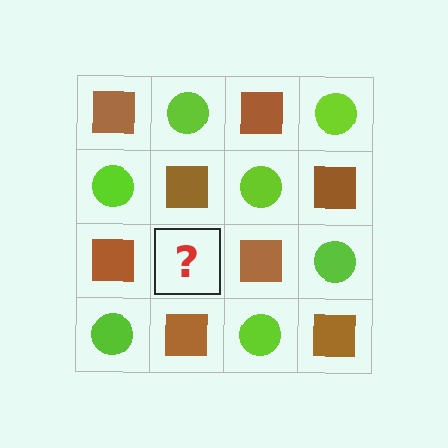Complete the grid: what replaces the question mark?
The question mark should be replaced with a lime circle.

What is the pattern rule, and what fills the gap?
The rule is that it alternates brown square and lime circle in a checkerboard pattern. The gap should be filled with a lime circle.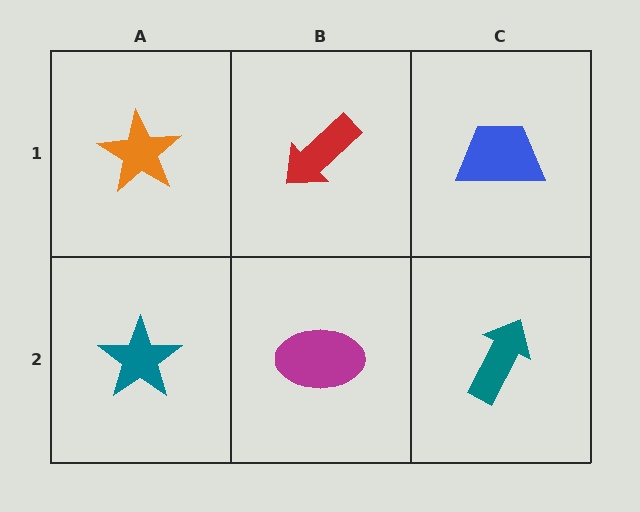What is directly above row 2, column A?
An orange star.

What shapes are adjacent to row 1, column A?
A teal star (row 2, column A), a red arrow (row 1, column B).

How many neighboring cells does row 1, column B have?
3.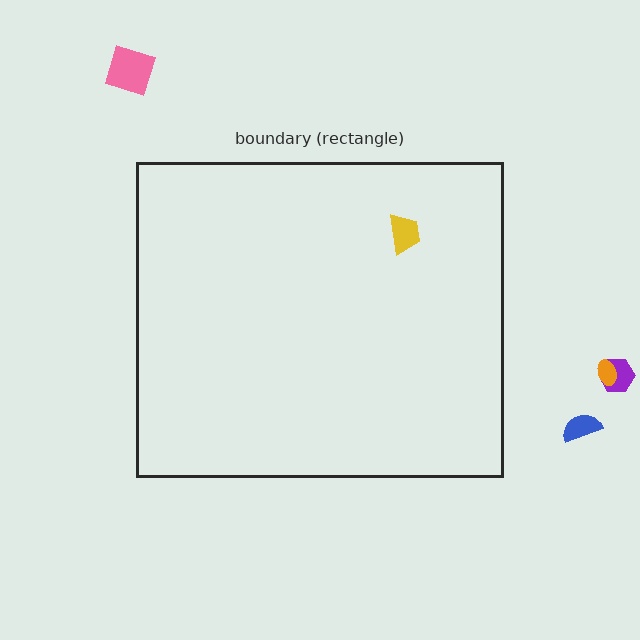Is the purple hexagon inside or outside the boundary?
Outside.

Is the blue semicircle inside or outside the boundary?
Outside.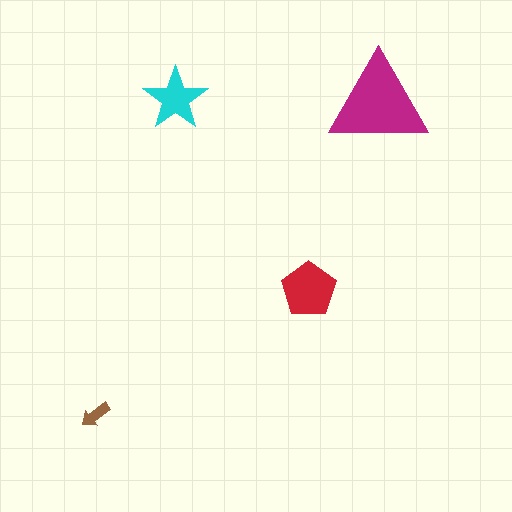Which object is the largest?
The magenta triangle.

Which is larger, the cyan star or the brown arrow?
The cyan star.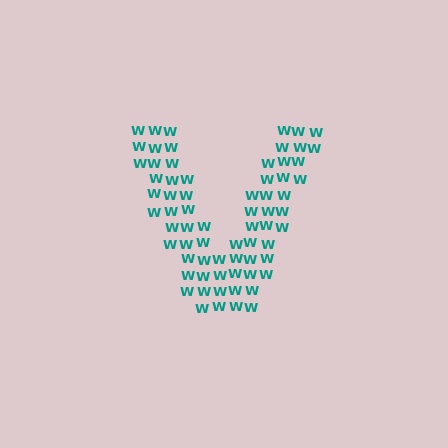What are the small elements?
The small elements are letter W's.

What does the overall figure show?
The overall figure shows the letter V.